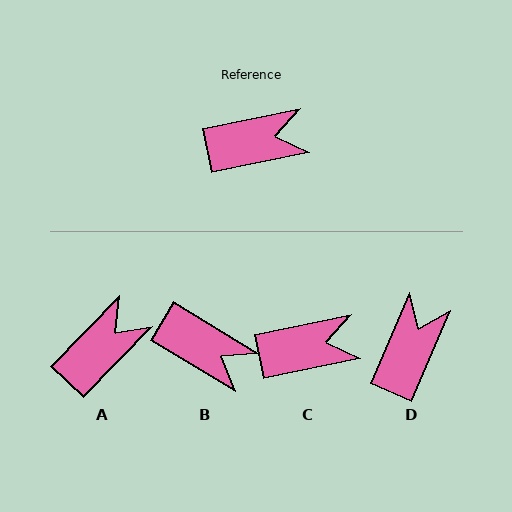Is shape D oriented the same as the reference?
No, it is off by about 55 degrees.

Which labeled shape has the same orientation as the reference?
C.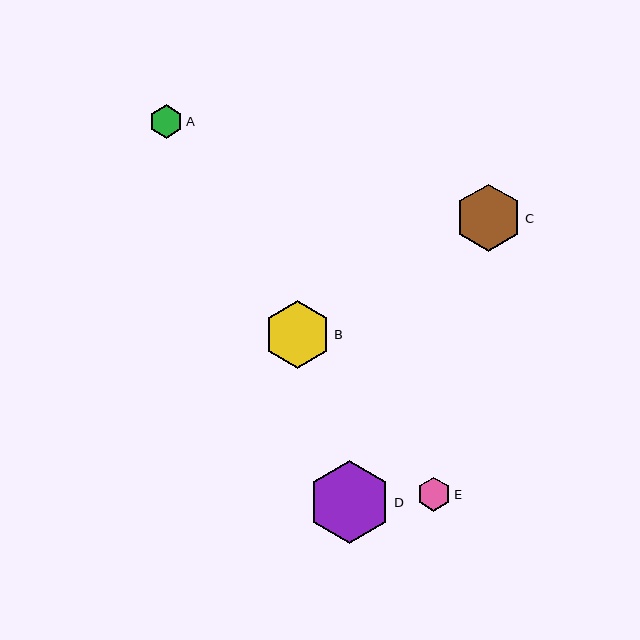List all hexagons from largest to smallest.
From largest to smallest: D, B, C, E, A.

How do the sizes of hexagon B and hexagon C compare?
Hexagon B and hexagon C are approximately the same size.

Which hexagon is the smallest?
Hexagon A is the smallest with a size of approximately 33 pixels.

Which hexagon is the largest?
Hexagon D is the largest with a size of approximately 83 pixels.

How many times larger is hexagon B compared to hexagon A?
Hexagon B is approximately 2.0 times the size of hexagon A.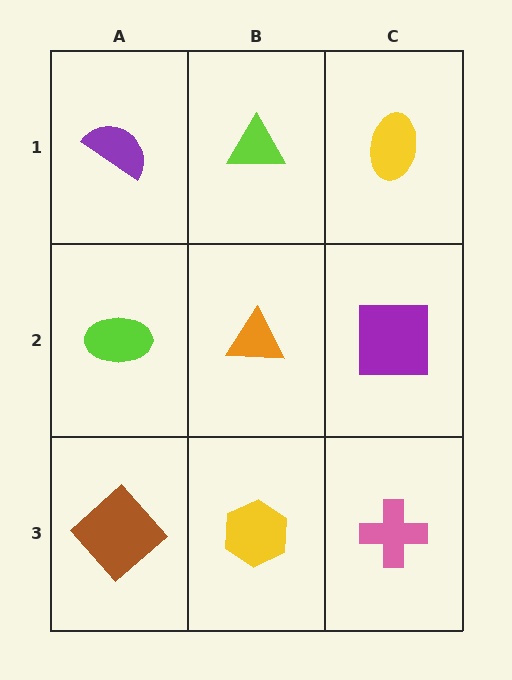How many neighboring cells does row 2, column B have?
4.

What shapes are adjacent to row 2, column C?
A yellow ellipse (row 1, column C), a pink cross (row 3, column C), an orange triangle (row 2, column B).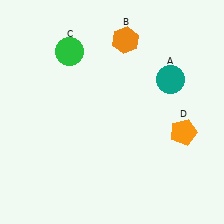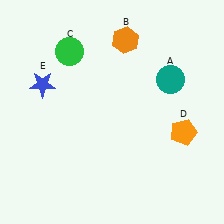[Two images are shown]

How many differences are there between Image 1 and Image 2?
There is 1 difference between the two images.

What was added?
A blue star (E) was added in Image 2.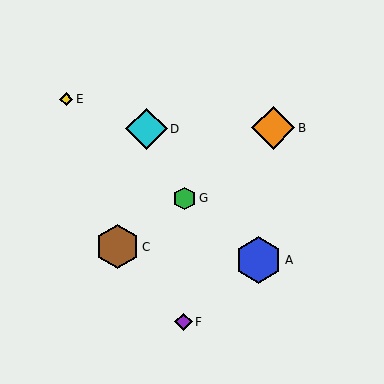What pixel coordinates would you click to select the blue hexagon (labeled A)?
Click at (259, 260) to select the blue hexagon A.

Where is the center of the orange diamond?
The center of the orange diamond is at (273, 128).